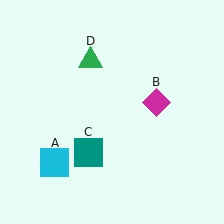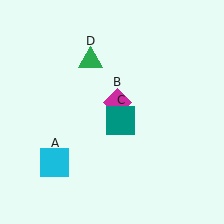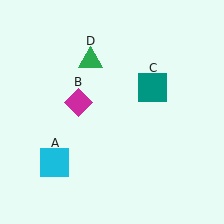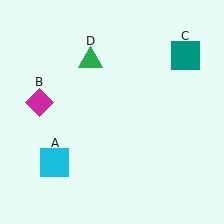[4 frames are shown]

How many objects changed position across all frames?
2 objects changed position: magenta diamond (object B), teal square (object C).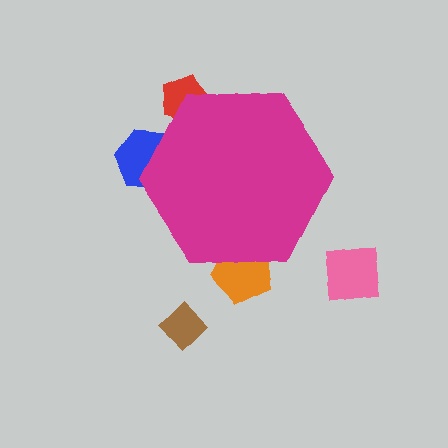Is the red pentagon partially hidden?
Yes, the red pentagon is partially hidden behind the magenta hexagon.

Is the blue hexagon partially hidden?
Yes, the blue hexagon is partially hidden behind the magenta hexagon.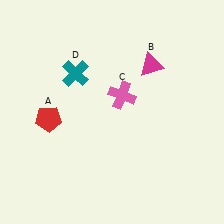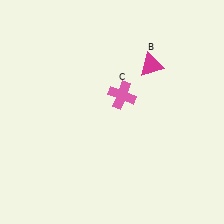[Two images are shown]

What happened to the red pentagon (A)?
The red pentagon (A) was removed in Image 2. It was in the bottom-left area of Image 1.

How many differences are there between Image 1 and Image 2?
There are 2 differences between the two images.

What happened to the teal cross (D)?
The teal cross (D) was removed in Image 2. It was in the top-left area of Image 1.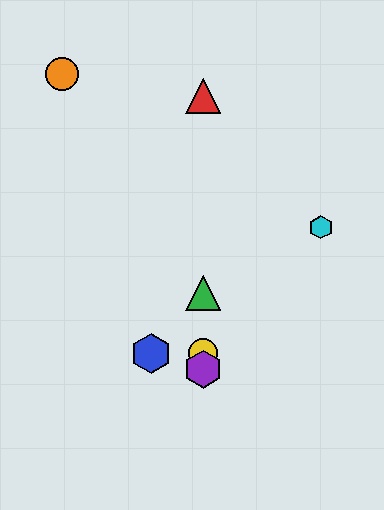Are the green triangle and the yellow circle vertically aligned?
Yes, both are at x≈203.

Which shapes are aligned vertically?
The red triangle, the green triangle, the yellow circle, the purple hexagon are aligned vertically.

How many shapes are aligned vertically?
4 shapes (the red triangle, the green triangle, the yellow circle, the purple hexagon) are aligned vertically.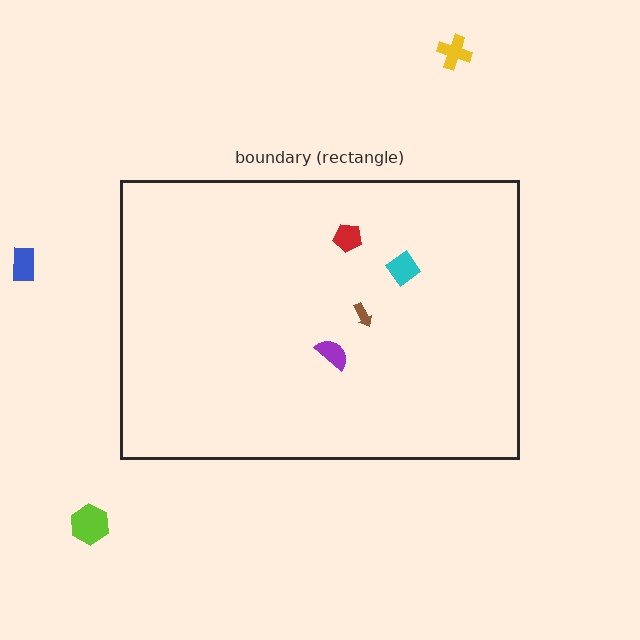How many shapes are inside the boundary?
4 inside, 3 outside.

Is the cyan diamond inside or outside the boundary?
Inside.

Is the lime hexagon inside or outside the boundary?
Outside.